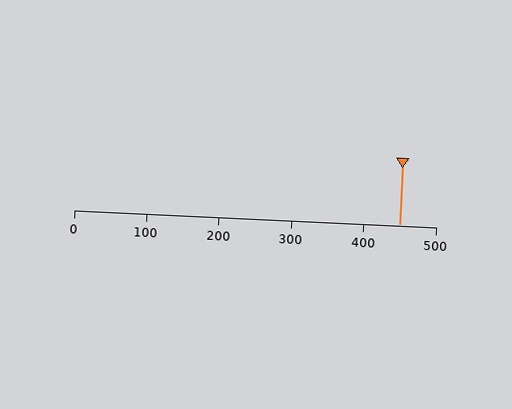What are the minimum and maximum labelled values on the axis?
The axis runs from 0 to 500.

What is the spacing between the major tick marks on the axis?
The major ticks are spaced 100 apart.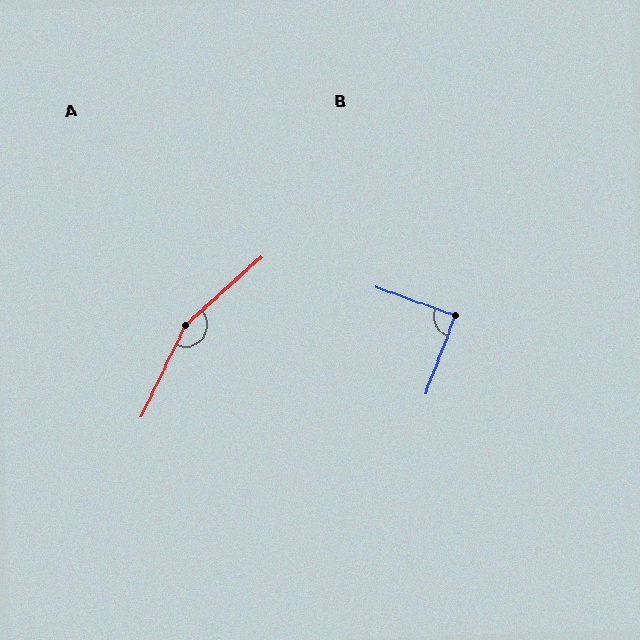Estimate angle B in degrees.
Approximately 89 degrees.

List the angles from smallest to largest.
B (89°), A (157°).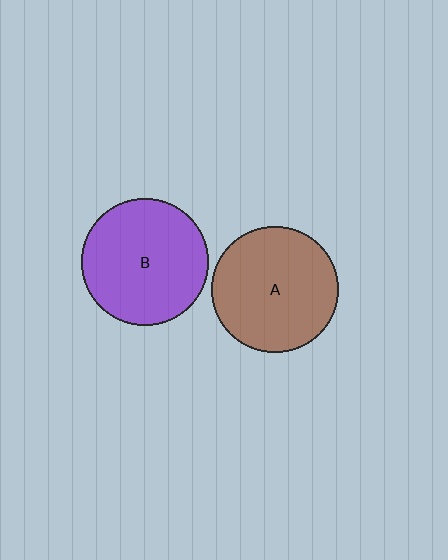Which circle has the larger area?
Circle B (purple).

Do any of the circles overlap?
No, none of the circles overlap.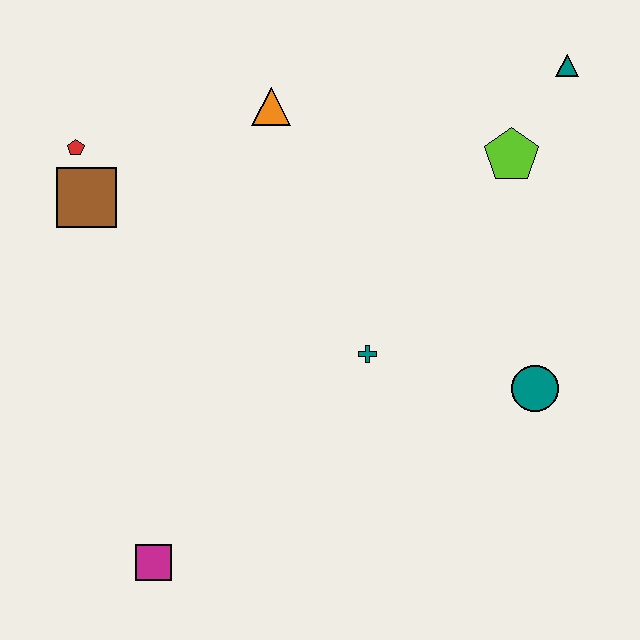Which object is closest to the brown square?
The red pentagon is closest to the brown square.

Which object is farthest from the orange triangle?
The magenta square is farthest from the orange triangle.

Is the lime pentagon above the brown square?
Yes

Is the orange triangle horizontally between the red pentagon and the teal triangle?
Yes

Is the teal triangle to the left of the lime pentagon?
No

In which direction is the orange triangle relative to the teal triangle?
The orange triangle is to the left of the teal triangle.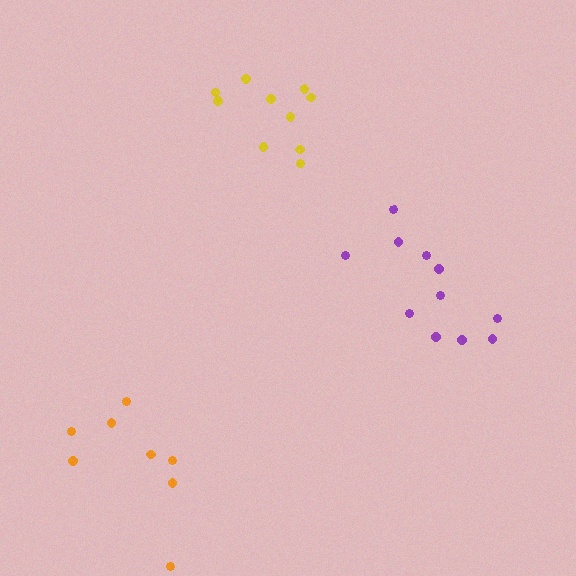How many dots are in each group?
Group 1: 8 dots, Group 2: 11 dots, Group 3: 10 dots (29 total).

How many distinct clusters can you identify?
There are 3 distinct clusters.